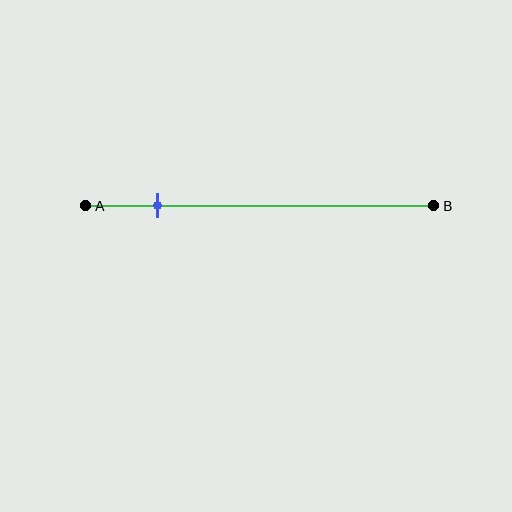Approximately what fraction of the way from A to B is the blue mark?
The blue mark is approximately 20% of the way from A to B.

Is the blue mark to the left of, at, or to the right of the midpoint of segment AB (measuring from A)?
The blue mark is to the left of the midpoint of segment AB.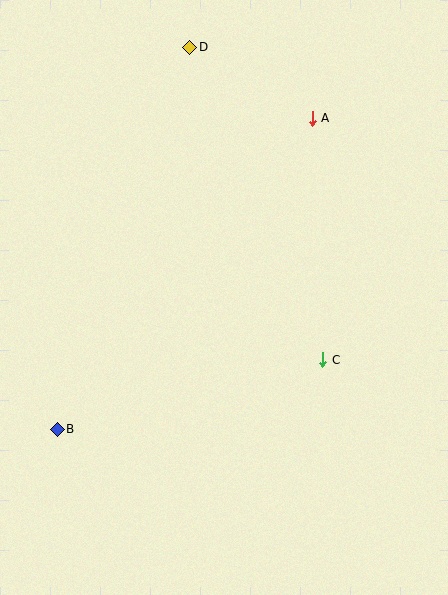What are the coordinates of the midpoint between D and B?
The midpoint between D and B is at (124, 238).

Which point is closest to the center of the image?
Point C at (323, 360) is closest to the center.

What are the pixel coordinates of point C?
Point C is at (323, 360).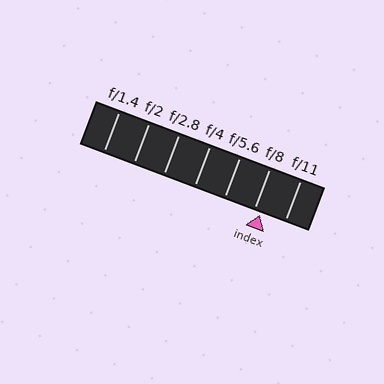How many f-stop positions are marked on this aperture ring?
There are 7 f-stop positions marked.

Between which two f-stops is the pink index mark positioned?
The index mark is between f/8 and f/11.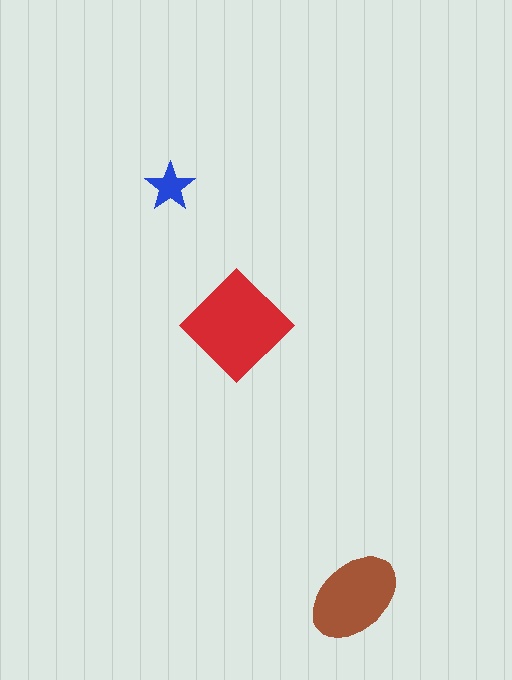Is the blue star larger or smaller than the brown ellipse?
Smaller.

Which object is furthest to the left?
The blue star is leftmost.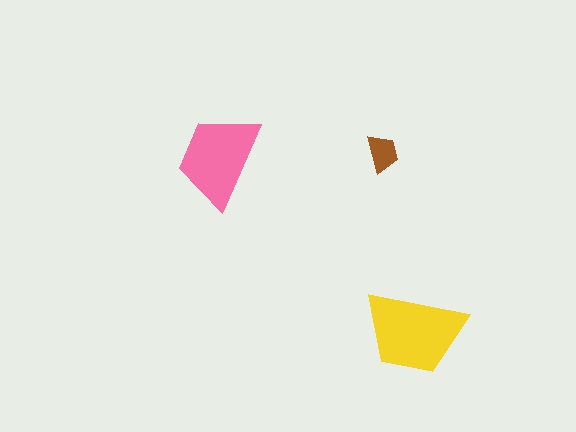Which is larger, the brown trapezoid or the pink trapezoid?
The pink one.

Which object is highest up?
The brown trapezoid is topmost.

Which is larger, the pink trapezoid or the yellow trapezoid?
The yellow one.